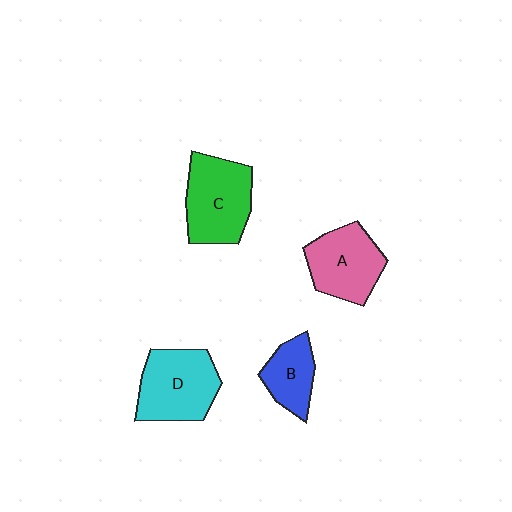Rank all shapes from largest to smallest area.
From largest to smallest: D (cyan), C (green), A (pink), B (blue).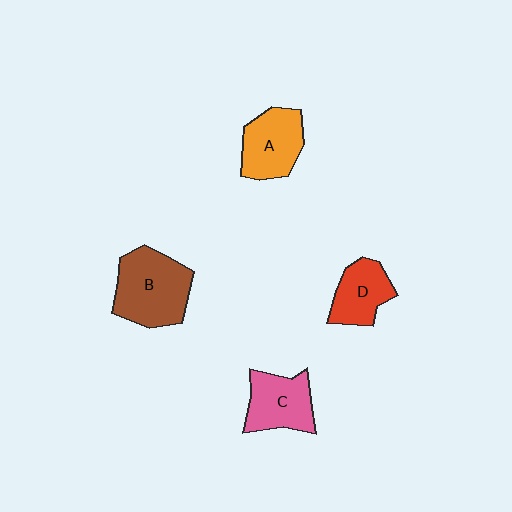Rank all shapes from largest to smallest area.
From largest to smallest: B (brown), A (orange), C (pink), D (red).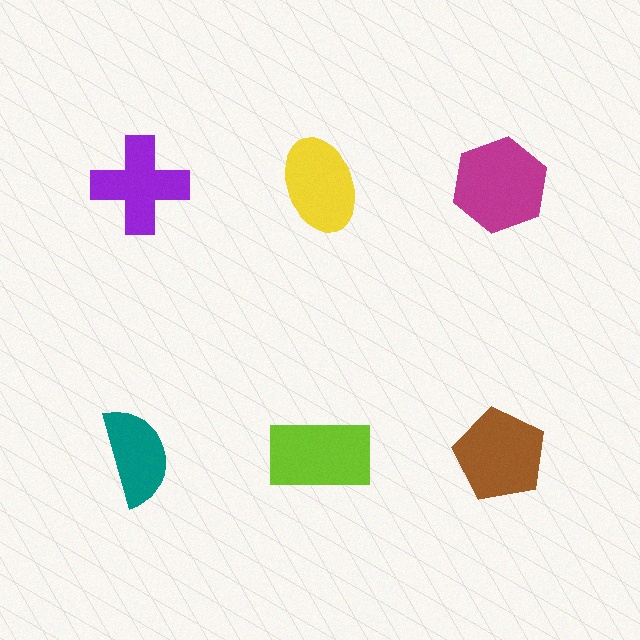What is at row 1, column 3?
A magenta hexagon.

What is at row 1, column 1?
A purple cross.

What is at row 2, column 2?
A lime rectangle.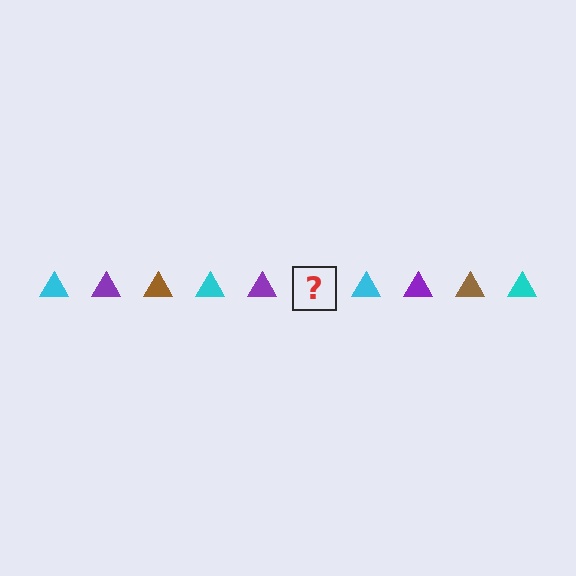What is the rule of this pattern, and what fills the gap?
The rule is that the pattern cycles through cyan, purple, brown triangles. The gap should be filled with a brown triangle.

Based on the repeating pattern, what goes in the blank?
The blank should be a brown triangle.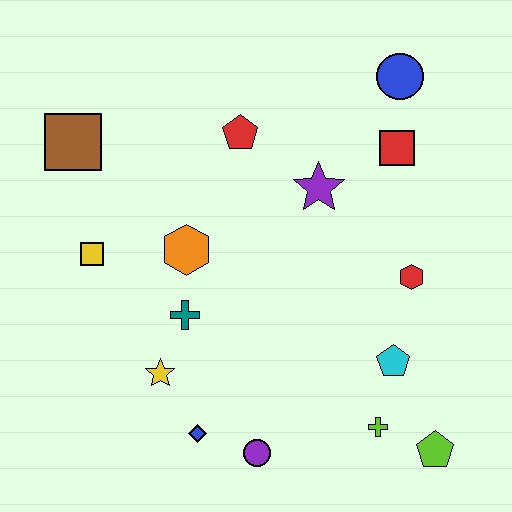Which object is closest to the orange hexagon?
The teal cross is closest to the orange hexagon.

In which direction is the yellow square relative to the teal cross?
The yellow square is to the left of the teal cross.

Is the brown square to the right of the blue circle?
No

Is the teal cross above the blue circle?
No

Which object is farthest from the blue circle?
The blue diamond is farthest from the blue circle.